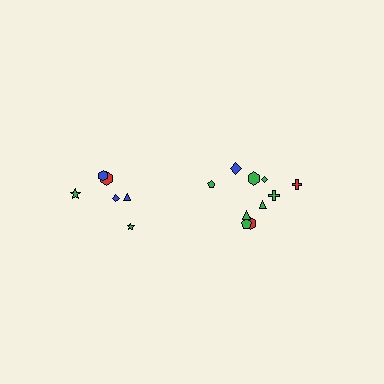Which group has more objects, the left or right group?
The right group.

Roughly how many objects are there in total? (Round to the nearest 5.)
Roughly 15 objects in total.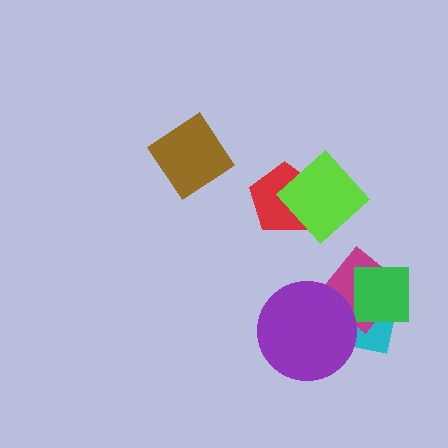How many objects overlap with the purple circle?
2 objects overlap with the purple circle.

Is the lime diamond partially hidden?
No, no other shape covers it.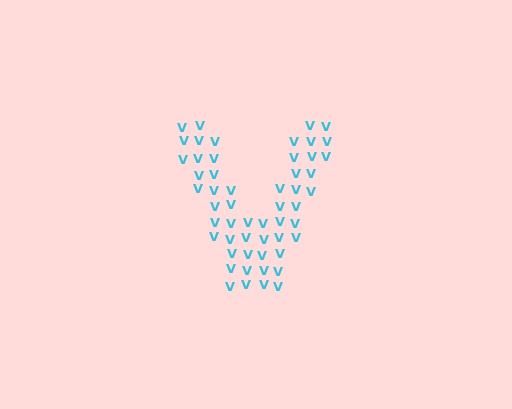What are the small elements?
The small elements are letter V's.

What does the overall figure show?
The overall figure shows the letter V.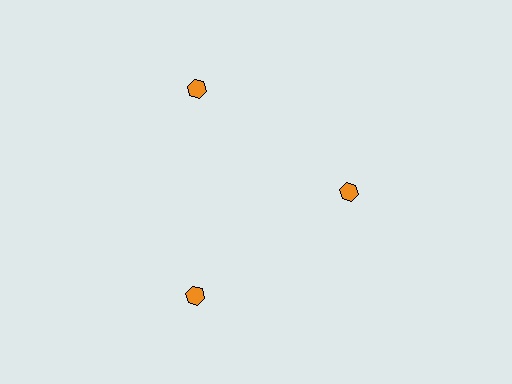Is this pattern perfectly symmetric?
No. The 3 orange hexagons are arranged in a ring, but one element near the 3 o'clock position is pulled inward toward the center, breaking the 3-fold rotational symmetry.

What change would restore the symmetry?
The symmetry would be restored by moving it outward, back onto the ring so that all 3 hexagons sit at equal angles and equal distance from the center.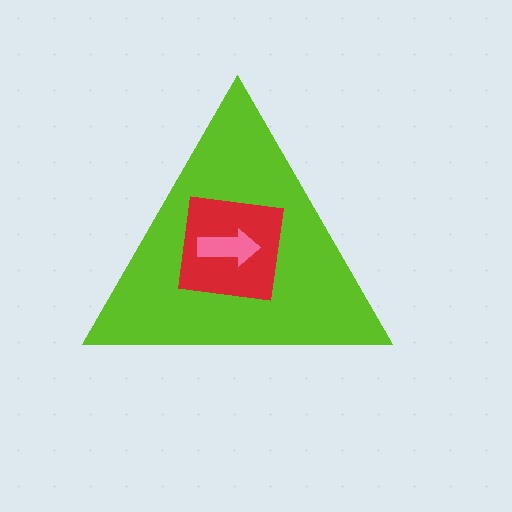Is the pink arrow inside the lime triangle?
Yes.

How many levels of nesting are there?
3.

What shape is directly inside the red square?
The pink arrow.